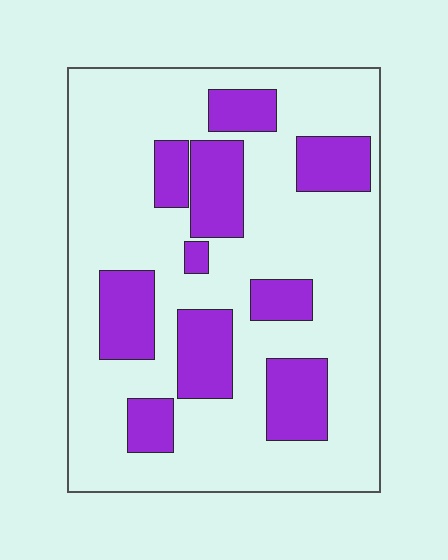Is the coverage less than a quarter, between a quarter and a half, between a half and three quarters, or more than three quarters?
Between a quarter and a half.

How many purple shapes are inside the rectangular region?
10.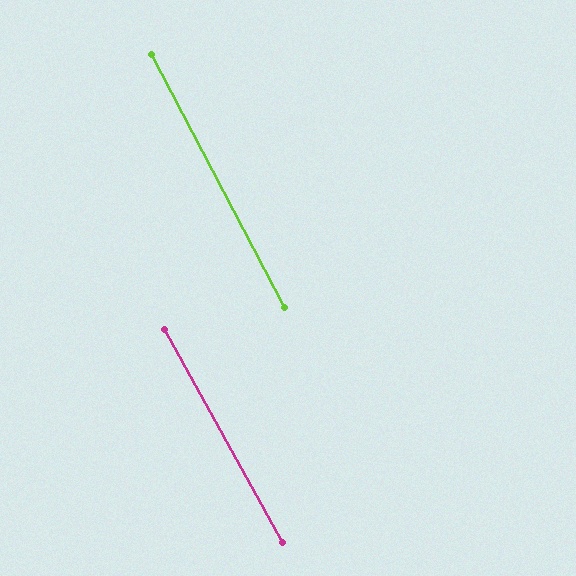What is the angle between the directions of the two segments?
Approximately 1 degree.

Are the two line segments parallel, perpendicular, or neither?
Parallel — their directions differ by only 1.2°.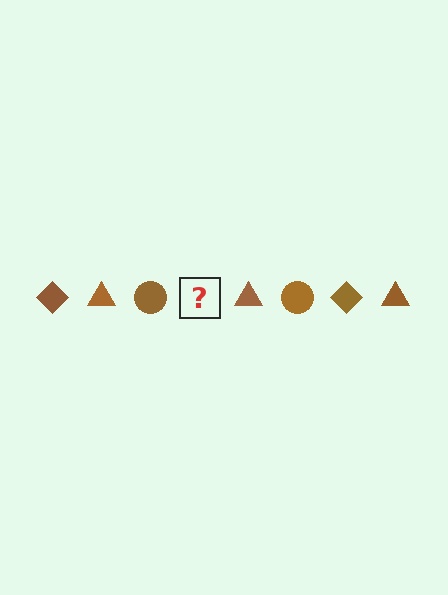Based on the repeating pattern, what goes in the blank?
The blank should be a brown diamond.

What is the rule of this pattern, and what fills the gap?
The rule is that the pattern cycles through diamond, triangle, circle shapes in brown. The gap should be filled with a brown diamond.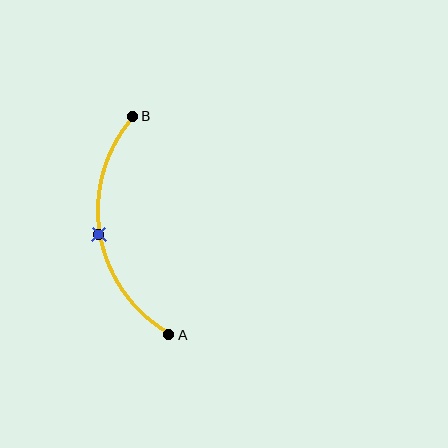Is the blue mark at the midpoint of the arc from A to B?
Yes. The blue mark lies on the arc at equal arc-length from both A and B — it is the arc midpoint.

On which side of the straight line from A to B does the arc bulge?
The arc bulges to the left of the straight line connecting A and B.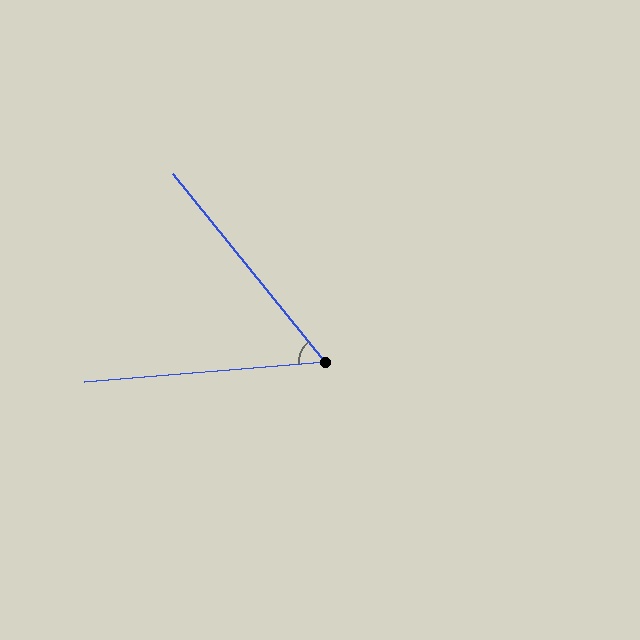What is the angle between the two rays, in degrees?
Approximately 56 degrees.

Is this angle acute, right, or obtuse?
It is acute.